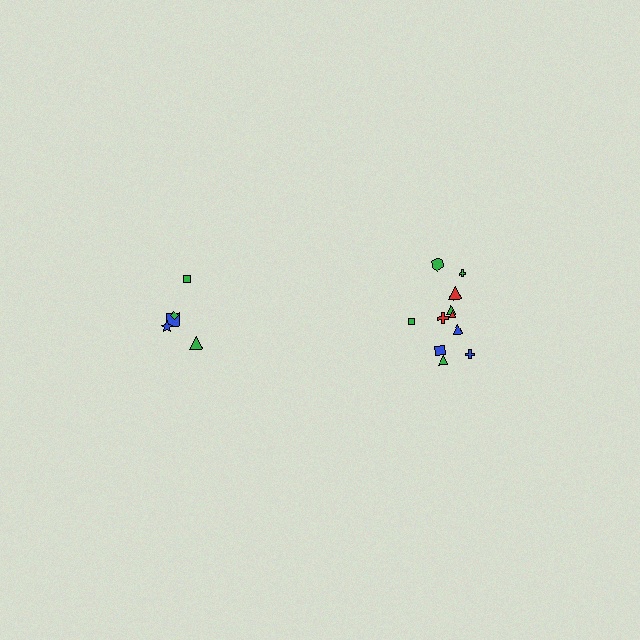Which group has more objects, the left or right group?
The right group.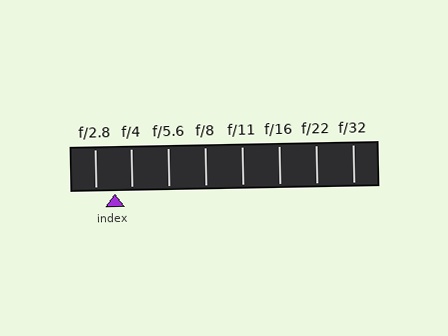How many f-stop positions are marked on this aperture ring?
There are 8 f-stop positions marked.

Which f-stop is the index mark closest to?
The index mark is closest to f/4.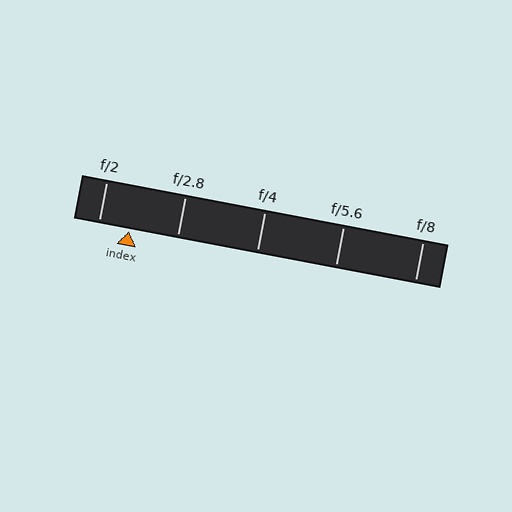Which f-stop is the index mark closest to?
The index mark is closest to f/2.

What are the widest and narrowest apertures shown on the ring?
The widest aperture shown is f/2 and the narrowest is f/8.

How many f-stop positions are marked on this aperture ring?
There are 5 f-stop positions marked.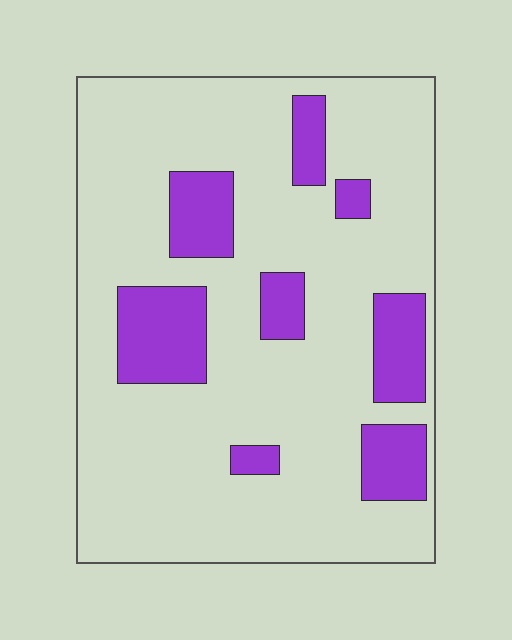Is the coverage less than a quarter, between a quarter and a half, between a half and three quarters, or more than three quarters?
Less than a quarter.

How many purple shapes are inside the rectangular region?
8.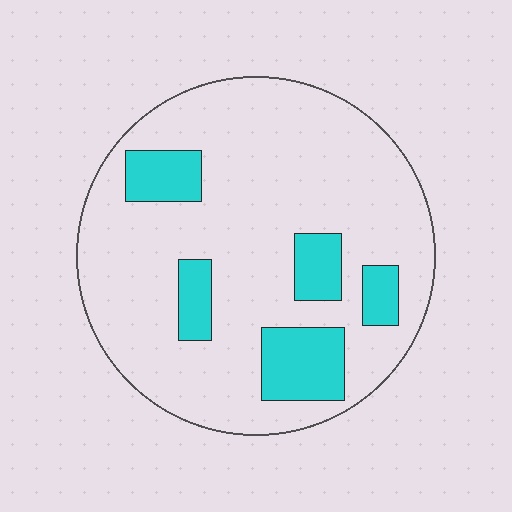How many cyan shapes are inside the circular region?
5.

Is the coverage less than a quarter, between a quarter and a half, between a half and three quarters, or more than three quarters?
Less than a quarter.